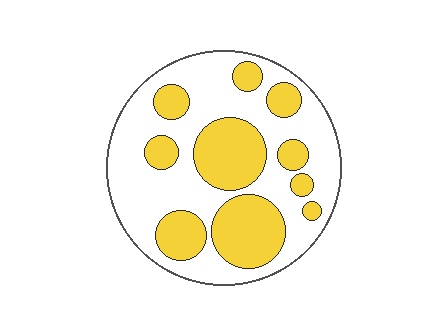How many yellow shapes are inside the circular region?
10.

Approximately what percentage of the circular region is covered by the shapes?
Approximately 35%.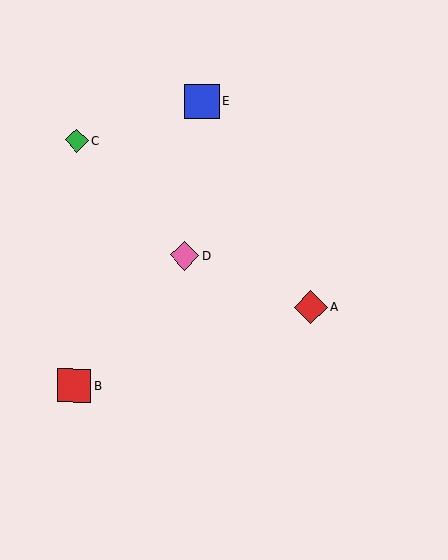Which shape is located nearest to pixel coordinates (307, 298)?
The red diamond (labeled A) at (311, 307) is nearest to that location.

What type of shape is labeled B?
Shape B is a red square.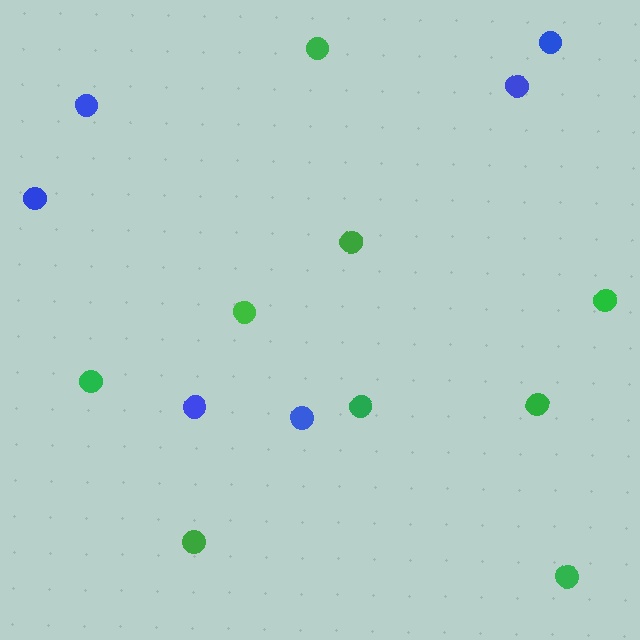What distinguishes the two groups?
There are 2 groups: one group of green circles (9) and one group of blue circles (6).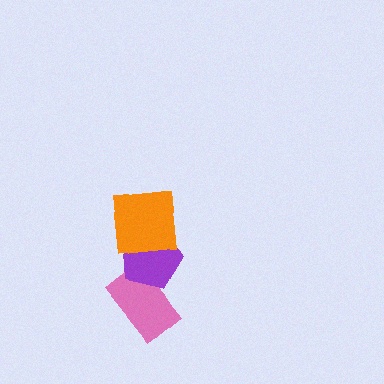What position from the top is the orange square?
The orange square is 1st from the top.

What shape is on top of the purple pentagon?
The orange square is on top of the purple pentagon.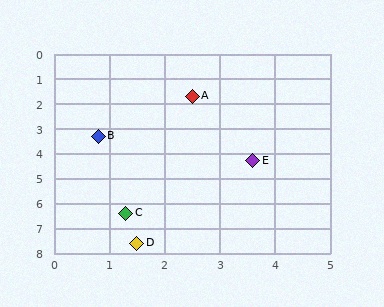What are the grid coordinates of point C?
Point C is at approximately (1.3, 6.4).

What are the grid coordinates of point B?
Point B is at approximately (0.8, 3.3).